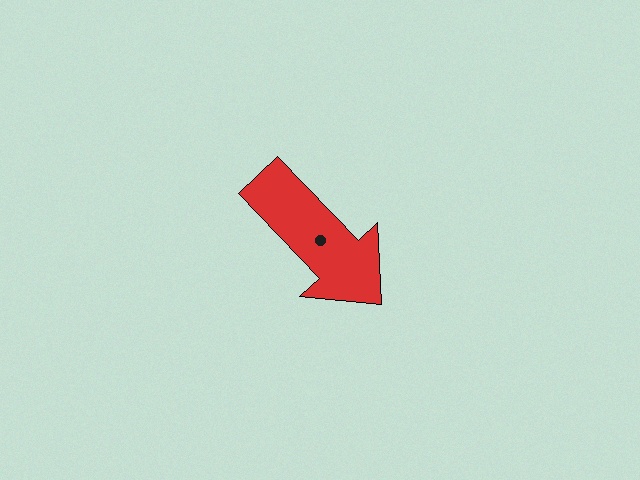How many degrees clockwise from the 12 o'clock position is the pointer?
Approximately 136 degrees.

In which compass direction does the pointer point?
Southeast.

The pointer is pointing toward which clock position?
Roughly 5 o'clock.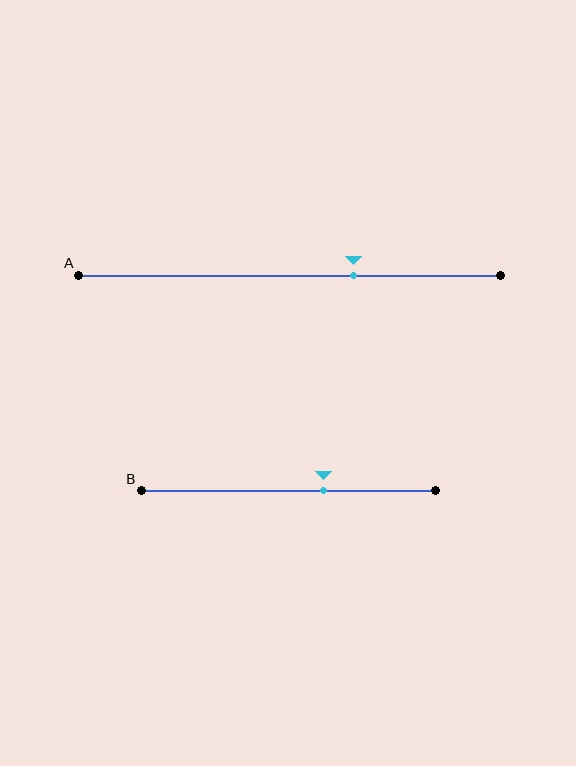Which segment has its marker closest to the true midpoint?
Segment B has its marker closest to the true midpoint.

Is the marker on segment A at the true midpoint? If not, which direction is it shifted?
No, the marker on segment A is shifted to the right by about 15% of the segment length.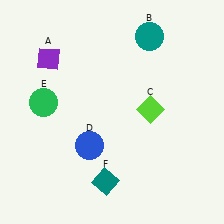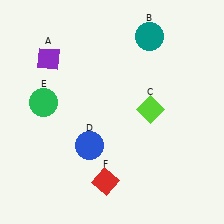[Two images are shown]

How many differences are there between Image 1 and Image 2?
There is 1 difference between the two images.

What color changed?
The diamond (F) changed from teal in Image 1 to red in Image 2.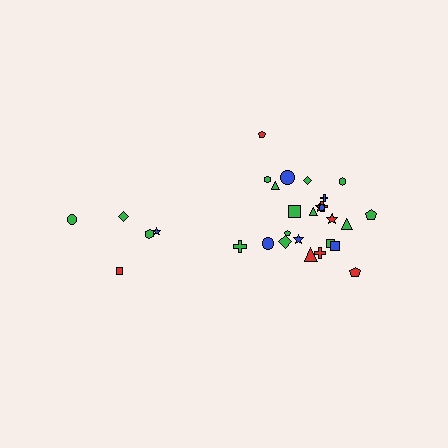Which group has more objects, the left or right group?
The right group.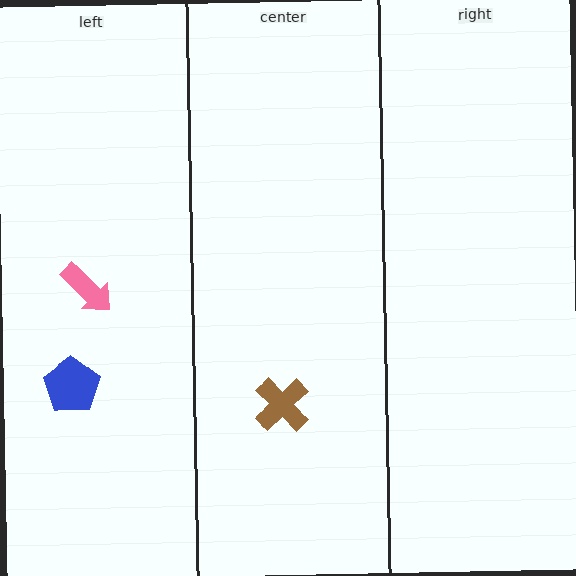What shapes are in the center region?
The brown cross.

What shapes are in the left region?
The pink arrow, the blue pentagon.